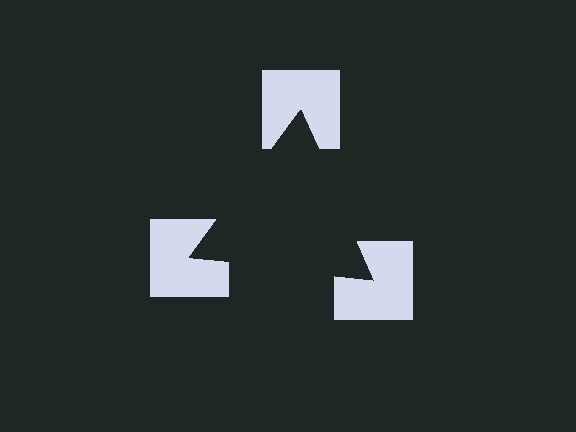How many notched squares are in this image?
There are 3 — one at each vertex of the illusory triangle.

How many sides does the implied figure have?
3 sides.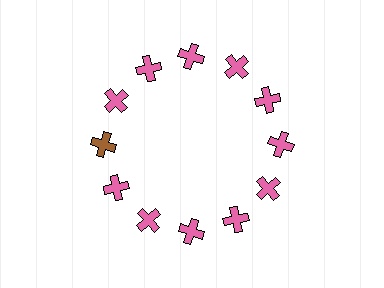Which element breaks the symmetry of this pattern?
The brown cross at roughly the 9 o'clock position breaks the symmetry. All other shapes are pink crosses.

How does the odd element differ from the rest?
It has a different color: brown instead of pink.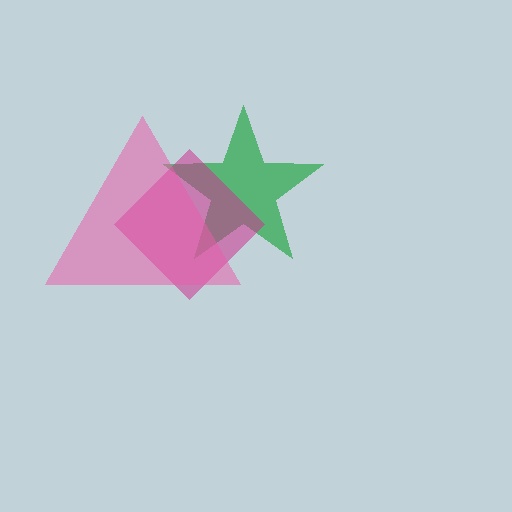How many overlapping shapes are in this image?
There are 3 overlapping shapes in the image.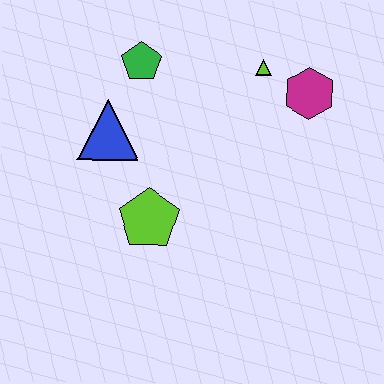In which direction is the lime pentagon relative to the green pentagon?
The lime pentagon is below the green pentagon.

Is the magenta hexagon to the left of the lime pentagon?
No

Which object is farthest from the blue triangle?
The magenta hexagon is farthest from the blue triangle.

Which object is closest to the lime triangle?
The magenta hexagon is closest to the lime triangle.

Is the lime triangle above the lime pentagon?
Yes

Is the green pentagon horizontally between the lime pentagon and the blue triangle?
Yes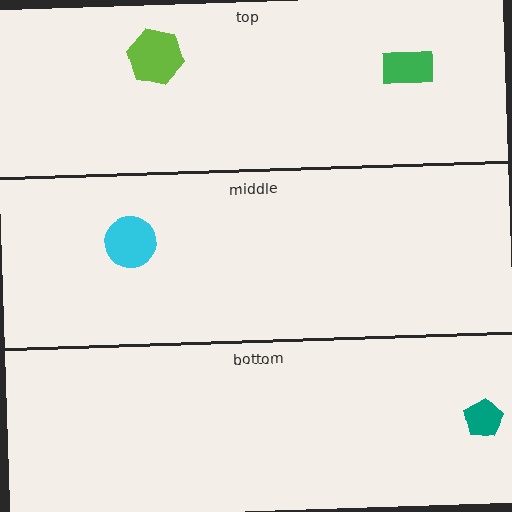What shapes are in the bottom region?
The teal pentagon.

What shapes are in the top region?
The lime hexagon, the green rectangle.